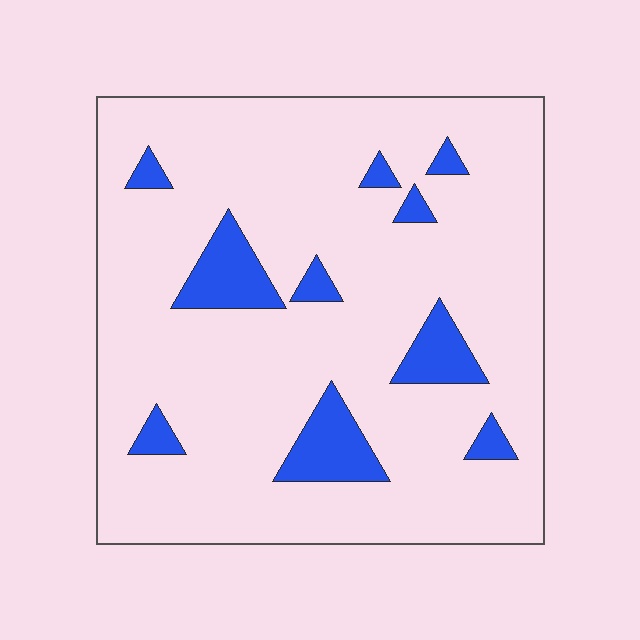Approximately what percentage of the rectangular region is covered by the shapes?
Approximately 10%.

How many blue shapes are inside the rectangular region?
10.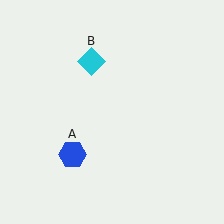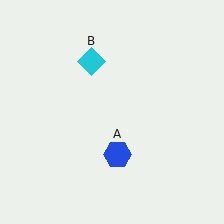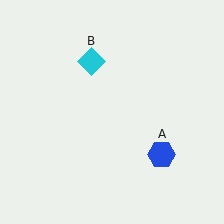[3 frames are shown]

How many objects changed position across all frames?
1 object changed position: blue hexagon (object A).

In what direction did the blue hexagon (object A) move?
The blue hexagon (object A) moved right.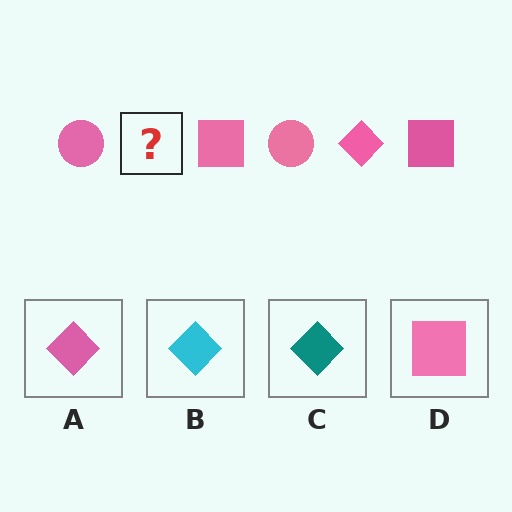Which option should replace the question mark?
Option A.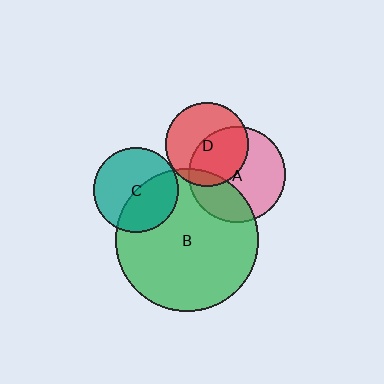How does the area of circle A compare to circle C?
Approximately 1.3 times.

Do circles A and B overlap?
Yes.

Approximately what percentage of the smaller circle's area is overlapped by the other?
Approximately 30%.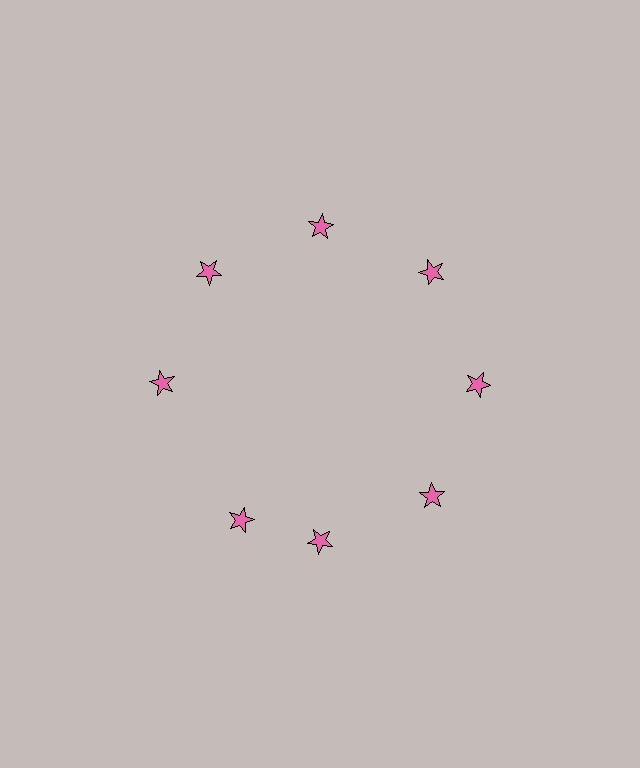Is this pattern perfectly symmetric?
No. The 8 pink stars are arranged in a ring, but one element near the 8 o'clock position is rotated out of alignment along the ring, breaking the 8-fold rotational symmetry.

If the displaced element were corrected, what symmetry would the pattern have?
It would have 8-fold rotational symmetry — the pattern would map onto itself every 45 degrees.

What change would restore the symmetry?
The symmetry would be restored by rotating it back into even spacing with its neighbors so that all 8 stars sit at equal angles and equal distance from the center.